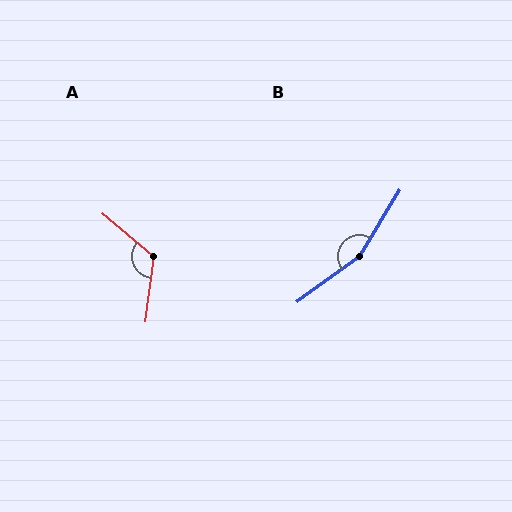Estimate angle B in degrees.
Approximately 157 degrees.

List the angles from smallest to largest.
A (123°), B (157°).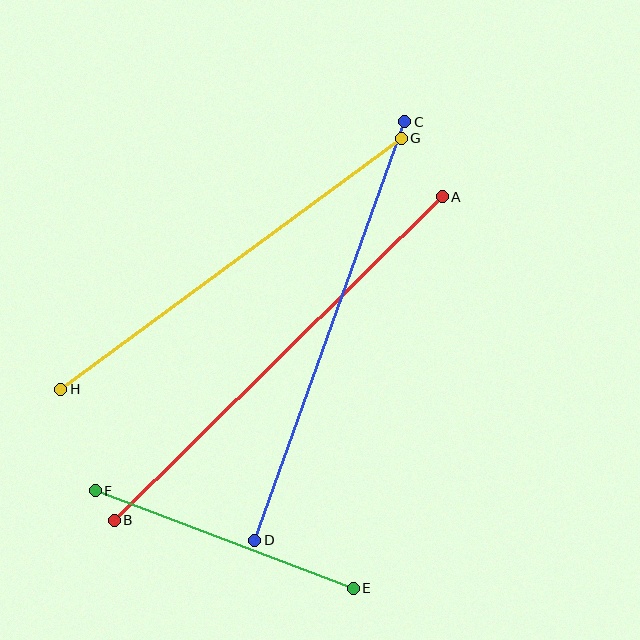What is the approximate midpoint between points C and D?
The midpoint is at approximately (330, 331) pixels.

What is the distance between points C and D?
The distance is approximately 445 pixels.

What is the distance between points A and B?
The distance is approximately 460 pixels.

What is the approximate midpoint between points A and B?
The midpoint is at approximately (278, 358) pixels.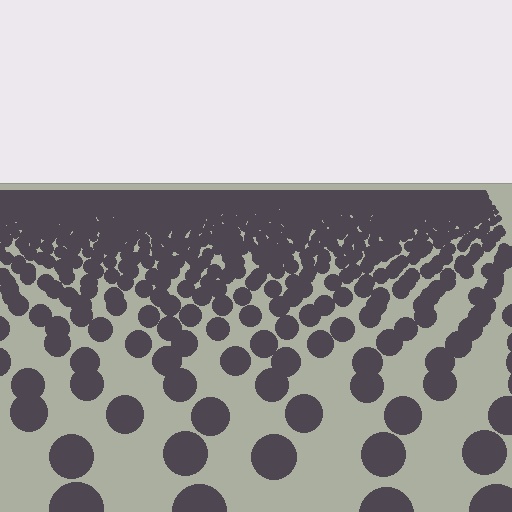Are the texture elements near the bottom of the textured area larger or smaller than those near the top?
Larger. Near the bottom, elements are closer to the viewer and appear at a bigger on-screen size.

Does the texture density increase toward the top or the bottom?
Density increases toward the top.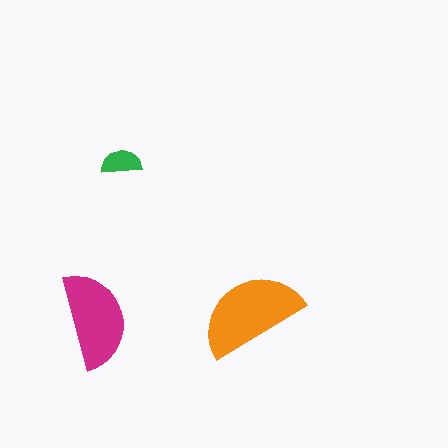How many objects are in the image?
There are 3 objects in the image.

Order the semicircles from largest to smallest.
the orange one, the magenta one, the green one.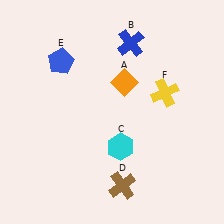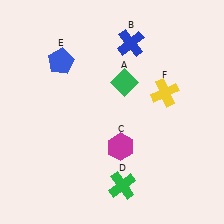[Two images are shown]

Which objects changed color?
A changed from orange to green. C changed from cyan to magenta. D changed from brown to green.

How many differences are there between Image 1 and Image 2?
There are 3 differences between the two images.